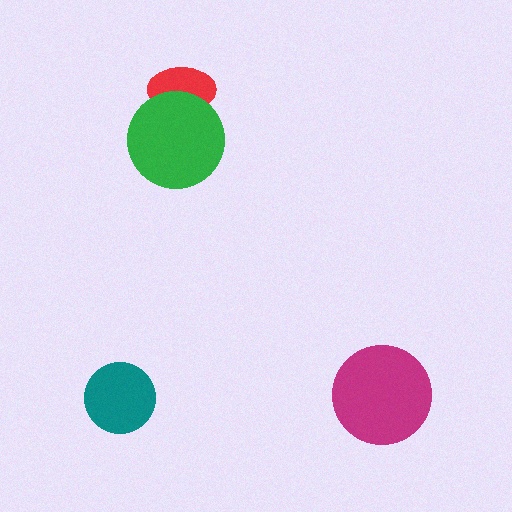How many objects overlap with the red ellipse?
1 object overlaps with the red ellipse.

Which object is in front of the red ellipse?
The green circle is in front of the red ellipse.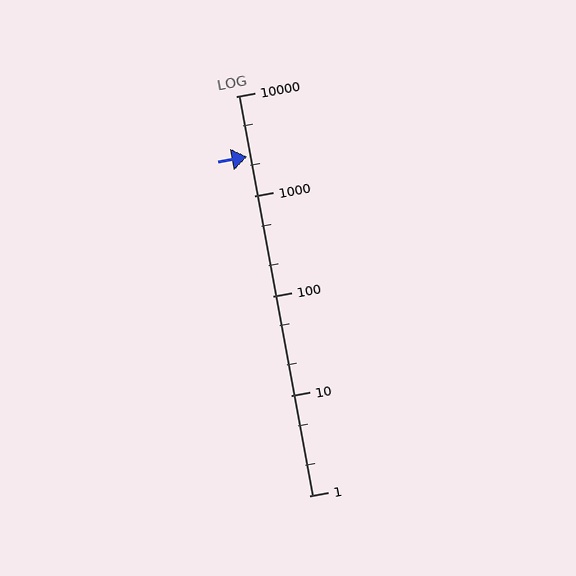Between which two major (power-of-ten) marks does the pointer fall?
The pointer is between 1000 and 10000.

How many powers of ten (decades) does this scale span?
The scale spans 4 decades, from 1 to 10000.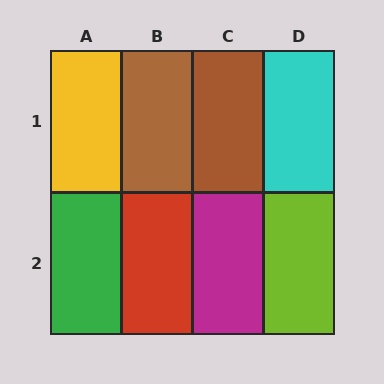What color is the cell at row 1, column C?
Brown.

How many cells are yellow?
1 cell is yellow.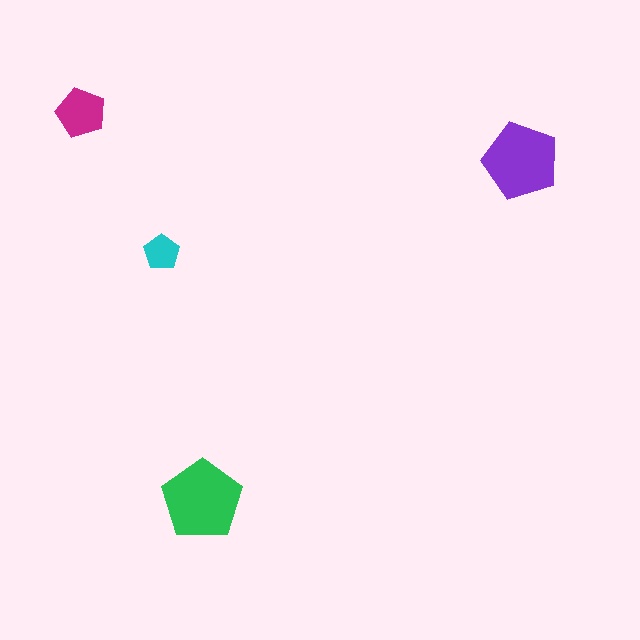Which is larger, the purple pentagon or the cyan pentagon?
The purple one.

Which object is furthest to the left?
The magenta pentagon is leftmost.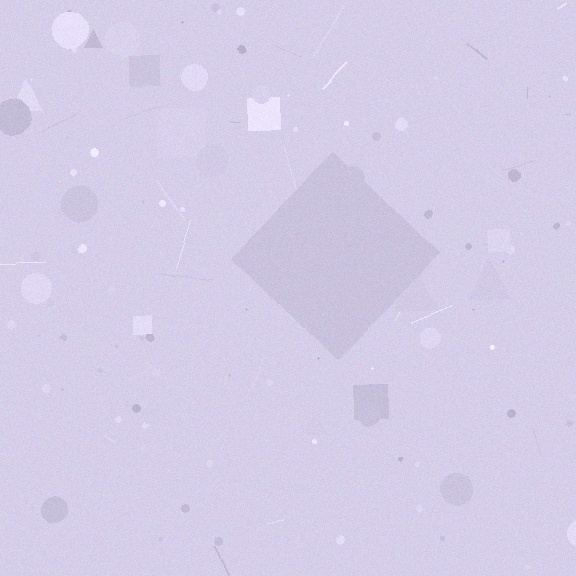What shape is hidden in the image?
A diamond is hidden in the image.